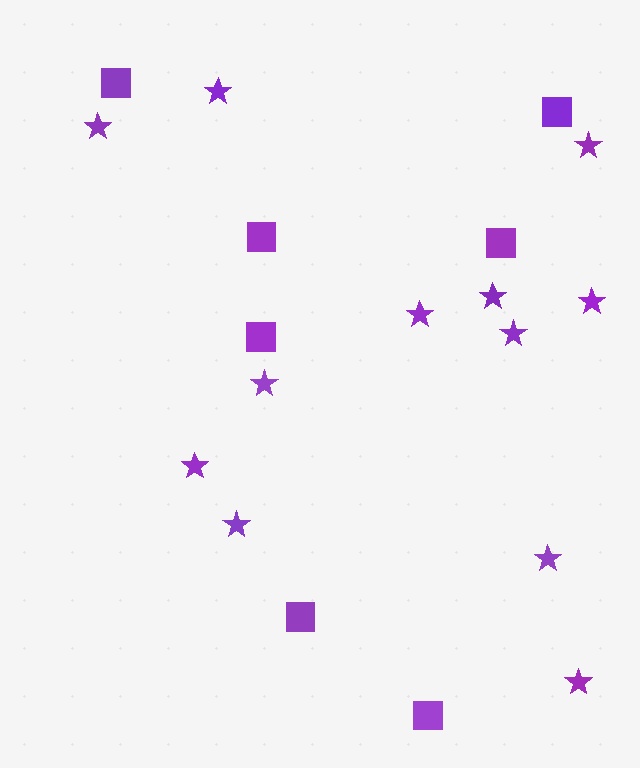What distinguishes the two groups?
There are 2 groups: one group of squares (7) and one group of stars (12).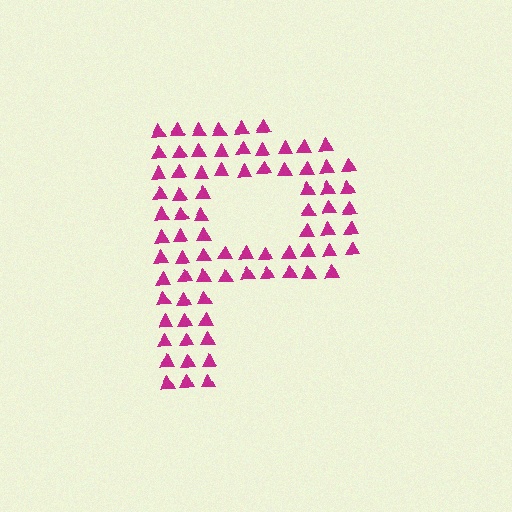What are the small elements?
The small elements are triangles.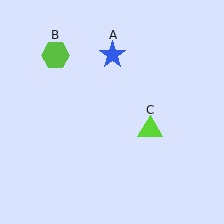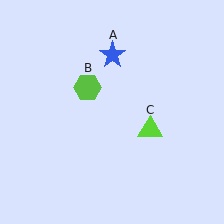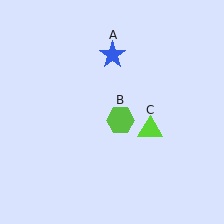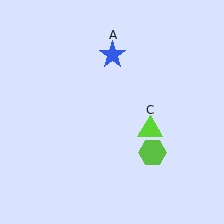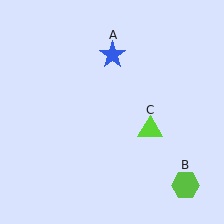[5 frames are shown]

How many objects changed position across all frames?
1 object changed position: lime hexagon (object B).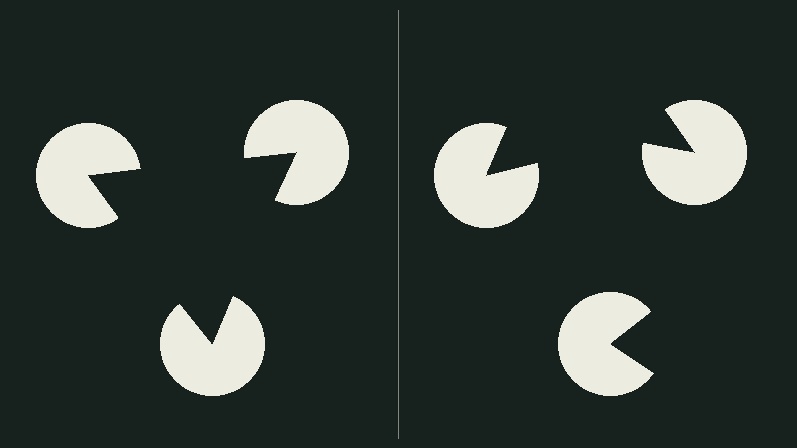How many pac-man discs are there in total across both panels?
6 — 3 on each side.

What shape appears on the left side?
An illusory triangle.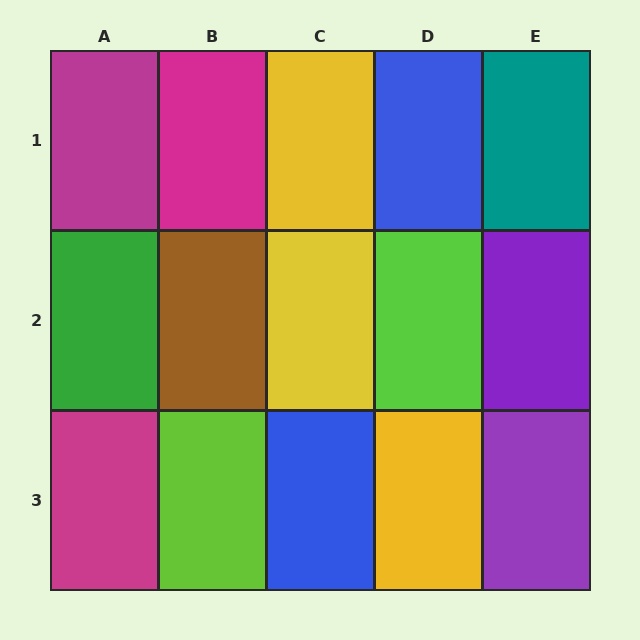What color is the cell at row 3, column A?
Magenta.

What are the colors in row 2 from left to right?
Green, brown, yellow, lime, purple.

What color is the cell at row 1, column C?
Yellow.